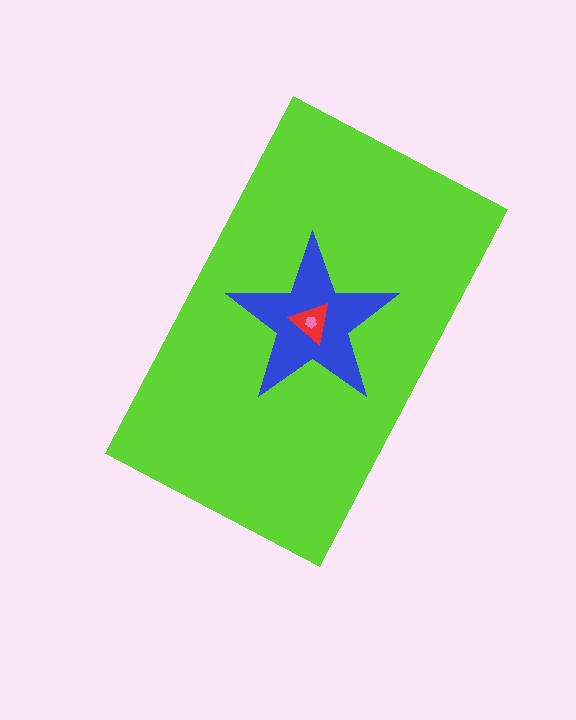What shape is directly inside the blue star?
The red triangle.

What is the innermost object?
The pink pentagon.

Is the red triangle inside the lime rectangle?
Yes.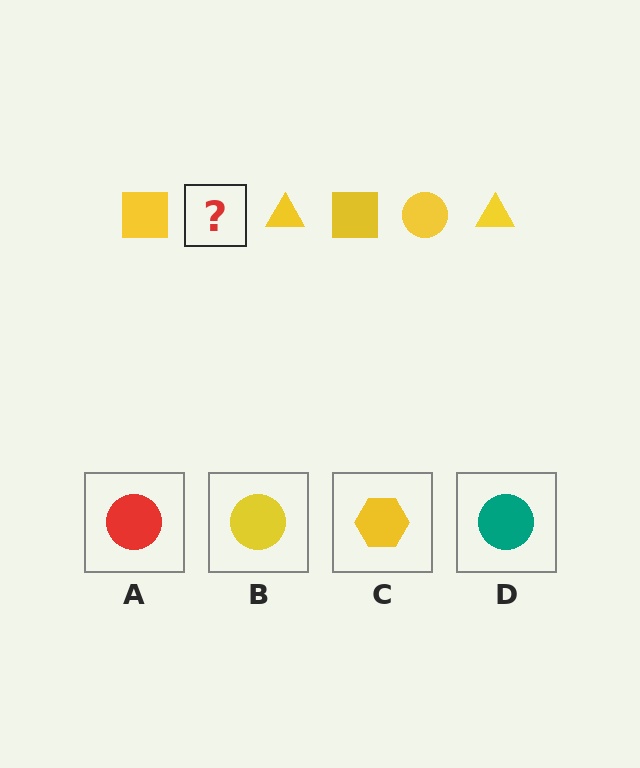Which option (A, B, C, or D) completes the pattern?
B.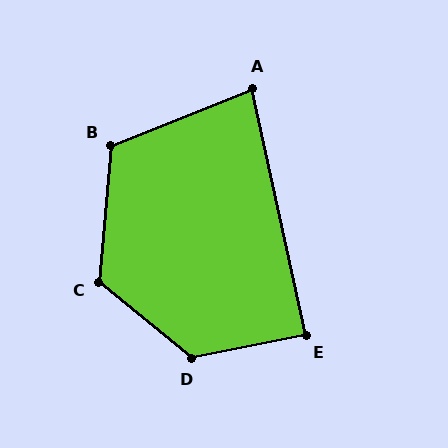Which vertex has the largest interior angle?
D, at approximately 129 degrees.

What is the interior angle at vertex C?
Approximately 125 degrees (obtuse).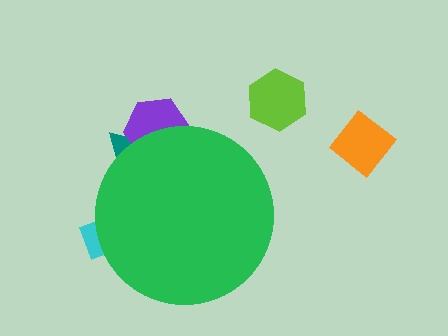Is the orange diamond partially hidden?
No, the orange diamond is fully visible.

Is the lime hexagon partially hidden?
No, the lime hexagon is fully visible.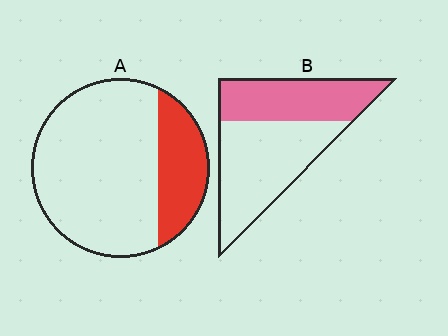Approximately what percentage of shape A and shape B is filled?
A is approximately 25% and B is approximately 40%.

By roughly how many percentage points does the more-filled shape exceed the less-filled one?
By roughly 20 percentage points (B over A).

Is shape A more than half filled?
No.